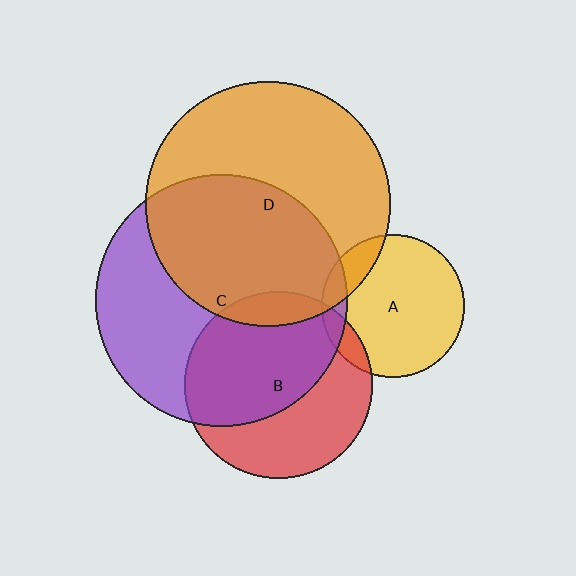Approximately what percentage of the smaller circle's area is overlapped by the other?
Approximately 50%.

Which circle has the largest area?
Circle C (purple).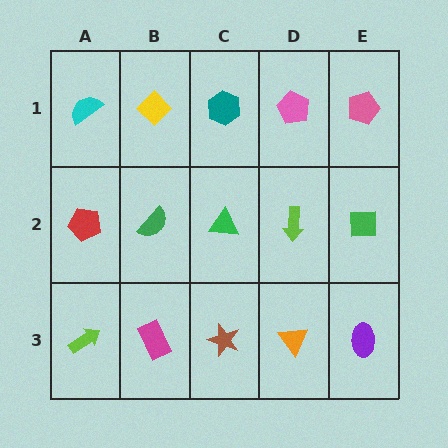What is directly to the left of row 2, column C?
A green semicircle.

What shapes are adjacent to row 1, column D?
A lime arrow (row 2, column D), a teal hexagon (row 1, column C), a pink pentagon (row 1, column E).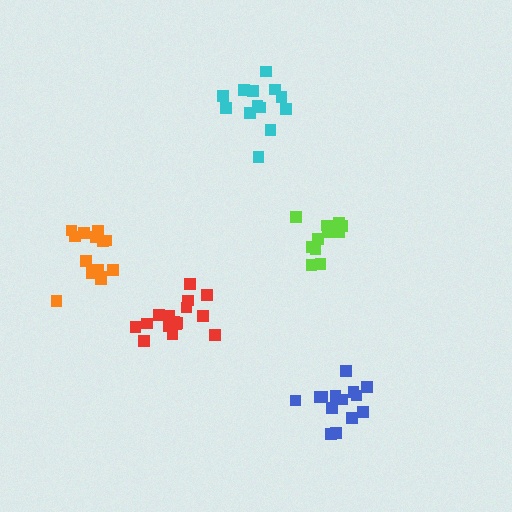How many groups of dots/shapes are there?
There are 5 groups.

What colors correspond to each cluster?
The clusters are colored: lime, red, blue, orange, cyan.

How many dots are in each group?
Group 1: 12 dots, Group 2: 17 dots, Group 3: 14 dots, Group 4: 14 dots, Group 5: 13 dots (70 total).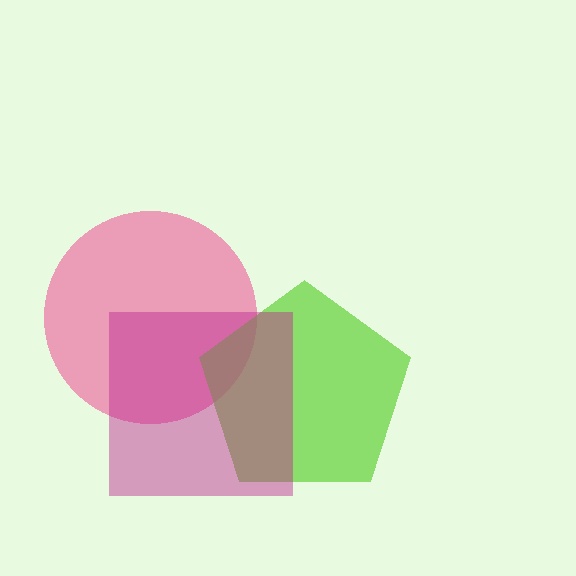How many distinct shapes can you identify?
There are 3 distinct shapes: a pink circle, a lime pentagon, a magenta square.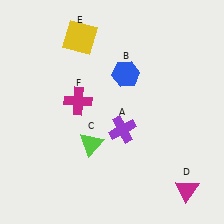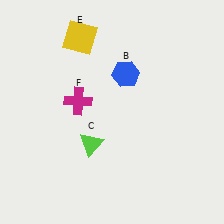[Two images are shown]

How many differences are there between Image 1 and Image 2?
There are 2 differences between the two images.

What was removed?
The purple cross (A), the magenta triangle (D) were removed in Image 2.